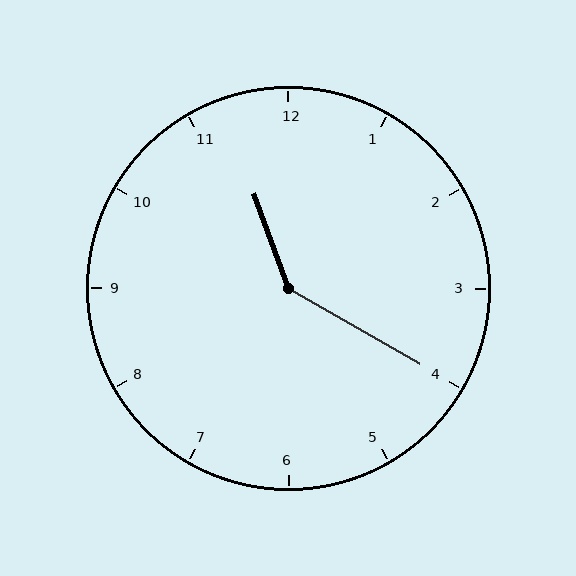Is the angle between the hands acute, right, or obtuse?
It is obtuse.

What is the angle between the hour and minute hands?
Approximately 140 degrees.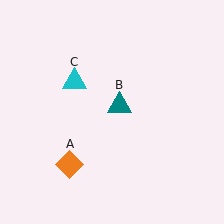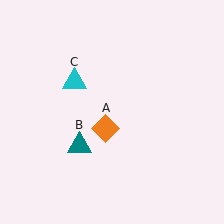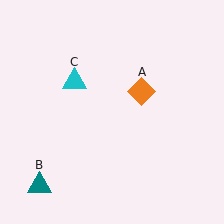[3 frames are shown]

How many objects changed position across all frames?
2 objects changed position: orange diamond (object A), teal triangle (object B).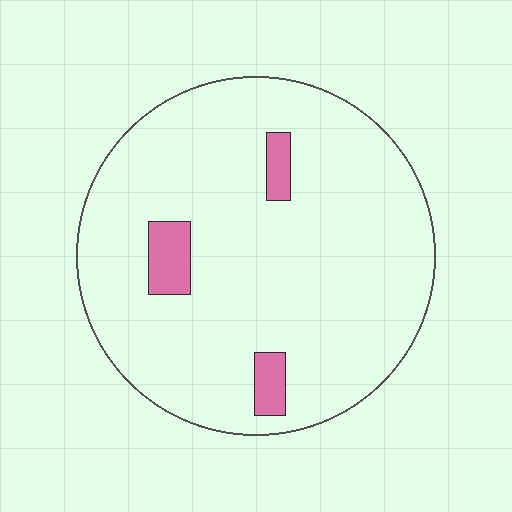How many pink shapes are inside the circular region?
3.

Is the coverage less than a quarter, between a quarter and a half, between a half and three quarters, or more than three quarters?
Less than a quarter.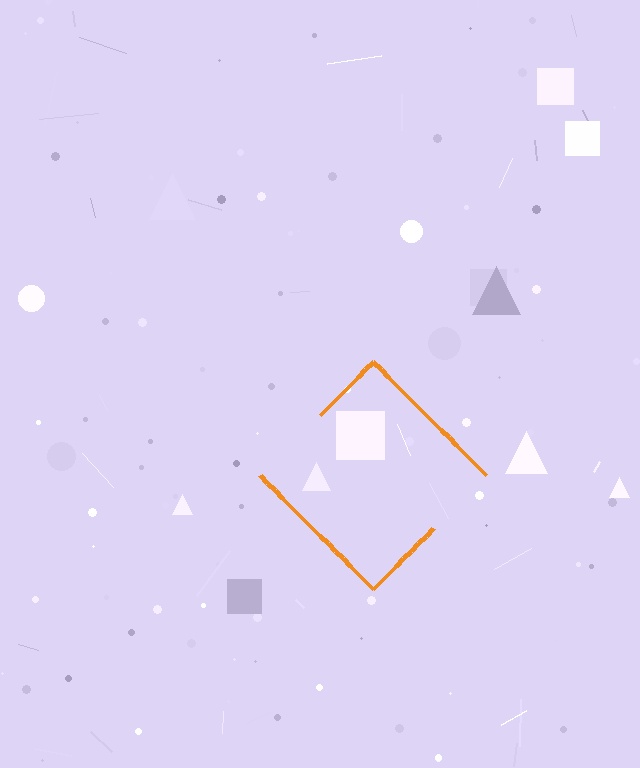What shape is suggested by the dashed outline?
The dashed outline suggests a diamond.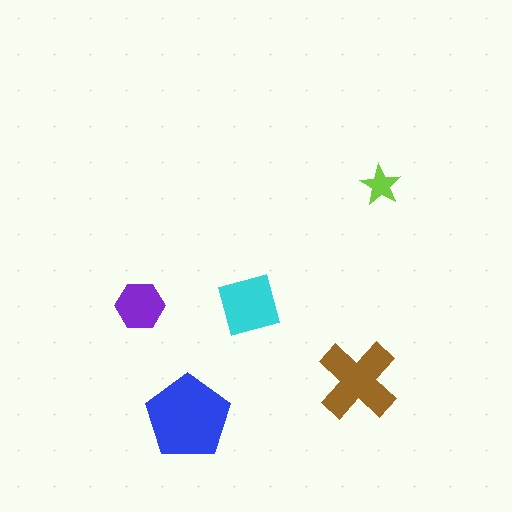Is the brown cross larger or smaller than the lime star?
Larger.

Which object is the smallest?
The lime star.